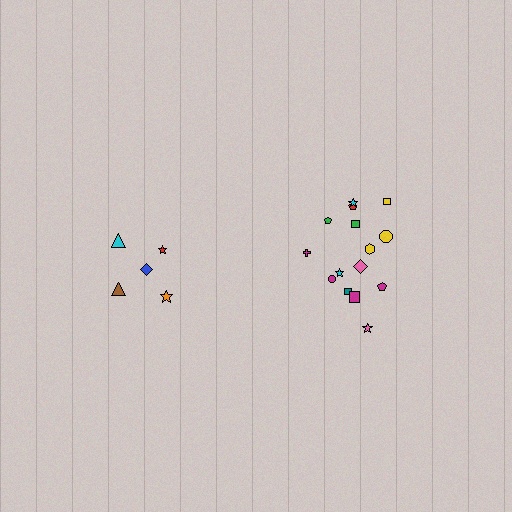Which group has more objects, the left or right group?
The right group.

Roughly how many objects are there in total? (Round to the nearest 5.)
Roughly 20 objects in total.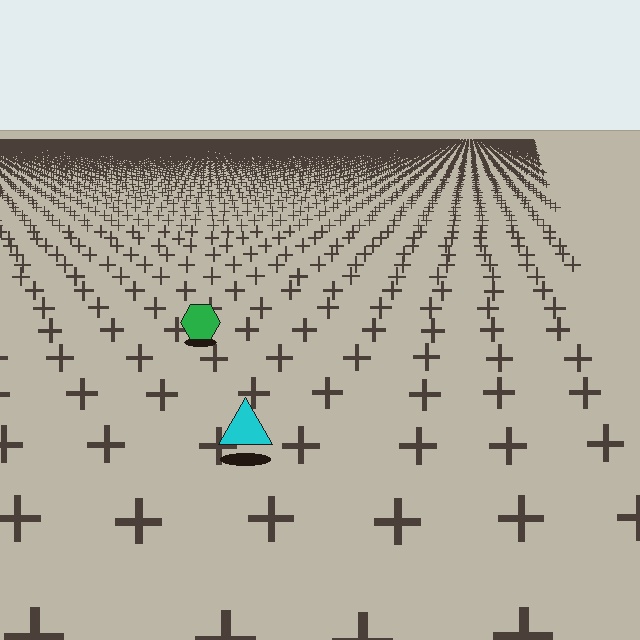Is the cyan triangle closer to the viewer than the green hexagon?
Yes. The cyan triangle is closer — you can tell from the texture gradient: the ground texture is coarser near it.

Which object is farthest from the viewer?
The green hexagon is farthest from the viewer. It appears smaller and the ground texture around it is denser.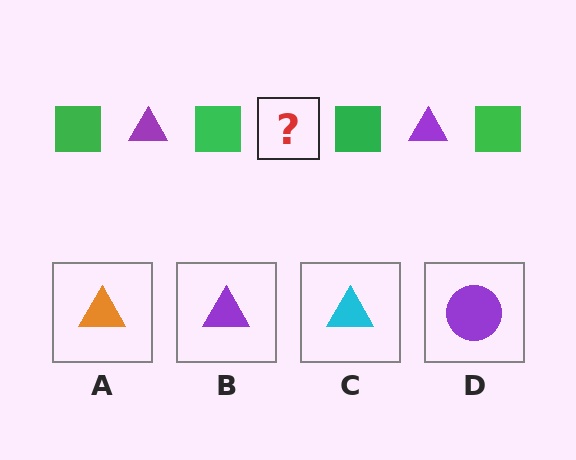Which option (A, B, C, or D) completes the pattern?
B.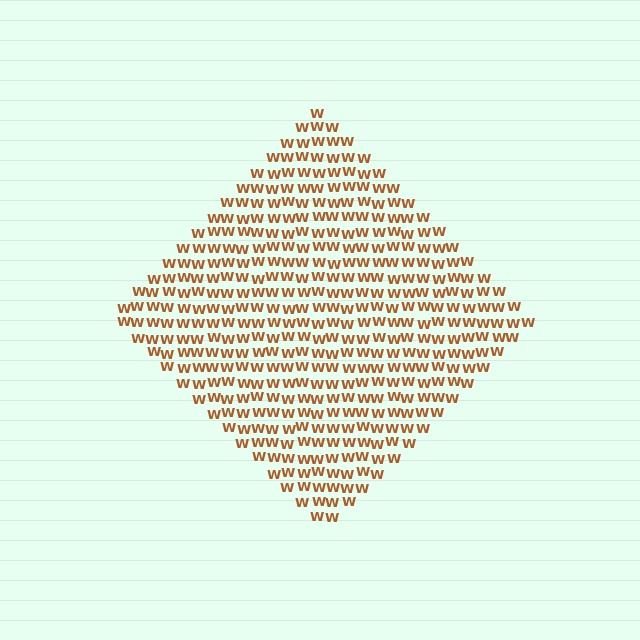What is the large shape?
The large shape is a diamond.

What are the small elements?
The small elements are letter W's.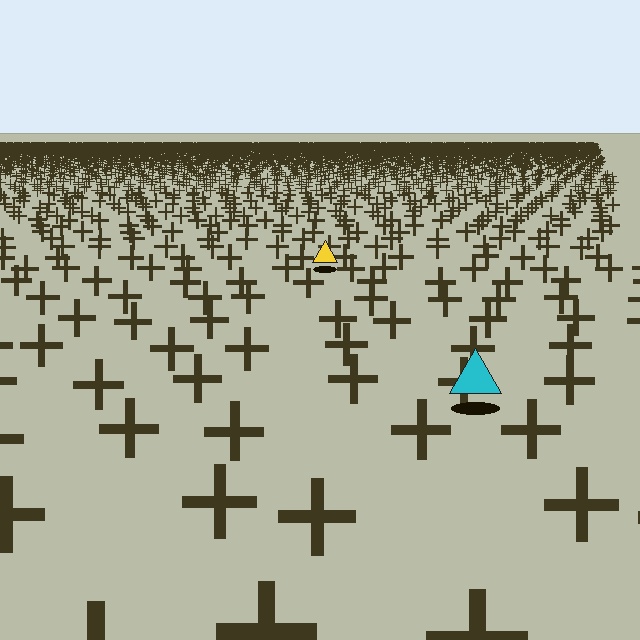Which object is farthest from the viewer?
The yellow triangle is farthest from the viewer. It appears smaller and the ground texture around it is denser.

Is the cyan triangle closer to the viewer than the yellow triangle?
Yes. The cyan triangle is closer — you can tell from the texture gradient: the ground texture is coarser near it.